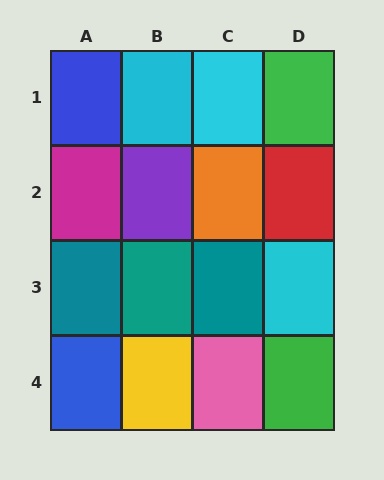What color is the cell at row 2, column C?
Orange.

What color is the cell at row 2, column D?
Red.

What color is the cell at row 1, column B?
Cyan.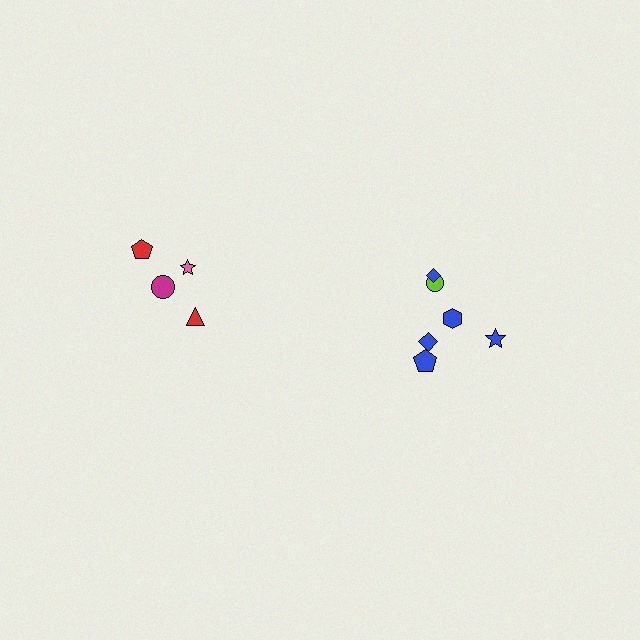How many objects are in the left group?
There are 4 objects.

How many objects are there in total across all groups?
There are 10 objects.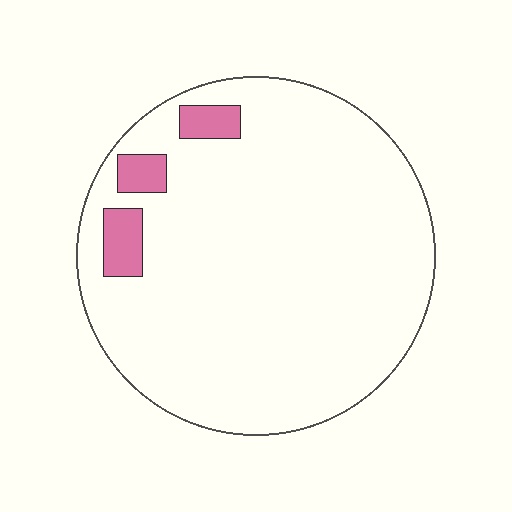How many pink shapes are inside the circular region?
3.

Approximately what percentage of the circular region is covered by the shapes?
Approximately 5%.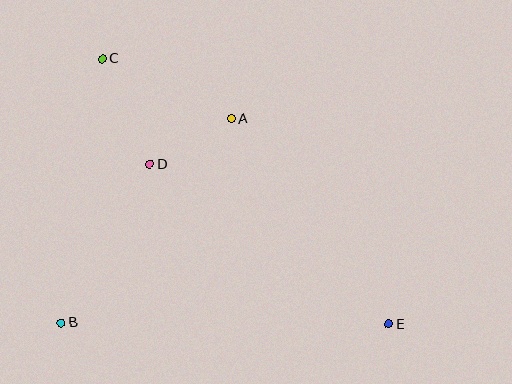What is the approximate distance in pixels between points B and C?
The distance between B and C is approximately 267 pixels.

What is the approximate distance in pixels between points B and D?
The distance between B and D is approximately 181 pixels.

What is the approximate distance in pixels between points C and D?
The distance between C and D is approximately 115 pixels.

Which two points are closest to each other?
Points A and D are closest to each other.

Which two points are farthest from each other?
Points C and E are farthest from each other.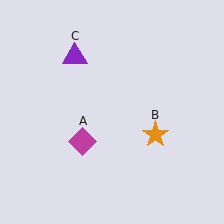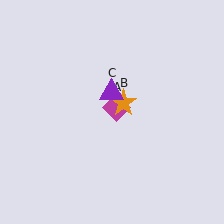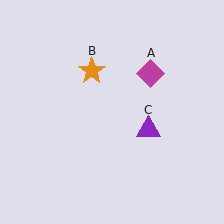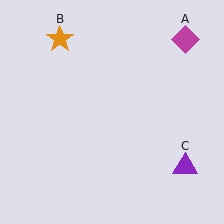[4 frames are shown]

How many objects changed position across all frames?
3 objects changed position: magenta diamond (object A), orange star (object B), purple triangle (object C).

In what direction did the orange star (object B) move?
The orange star (object B) moved up and to the left.